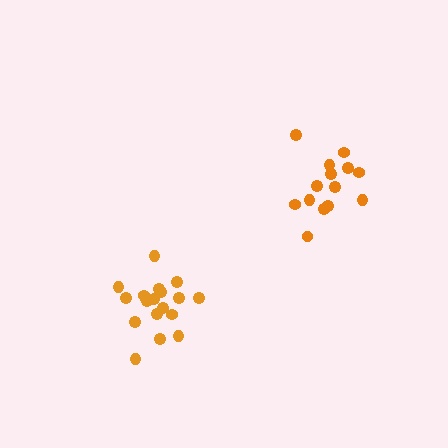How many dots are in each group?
Group 1: 14 dots, Group 2: 19 dots (33 total).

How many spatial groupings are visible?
There are 2 spatial groupings.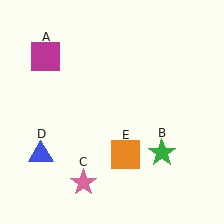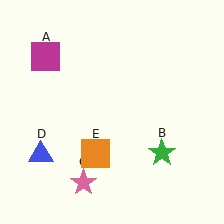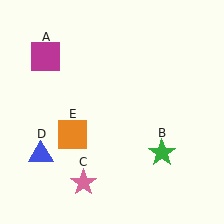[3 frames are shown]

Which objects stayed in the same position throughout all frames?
Magenta square (object A) and green star (object B) and pink star (object C) and blue triangle (object D) remained stationary.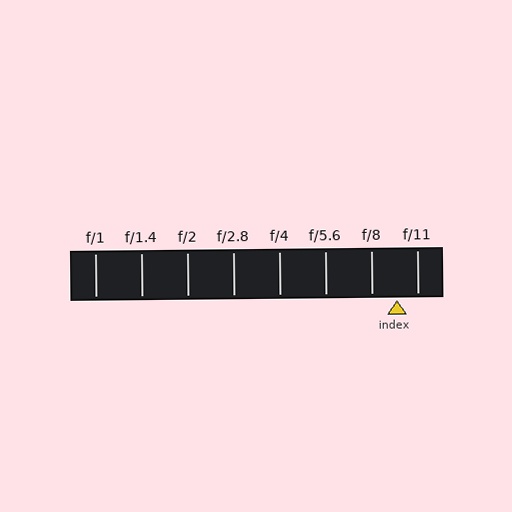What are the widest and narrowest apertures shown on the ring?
The widest aperture shown is f/1 and the narrowest is f/11.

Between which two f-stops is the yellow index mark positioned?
The index mark is between f/8 and f/11.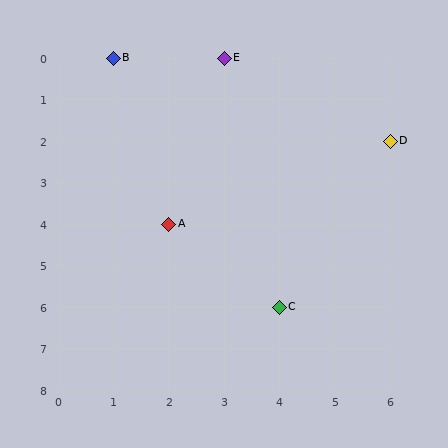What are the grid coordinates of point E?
Point E is at grid coordinates (3, 0).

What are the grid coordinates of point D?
Point D is at grid coordinates (6, 2).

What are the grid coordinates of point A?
Point A is at grid coordinates (2, 4).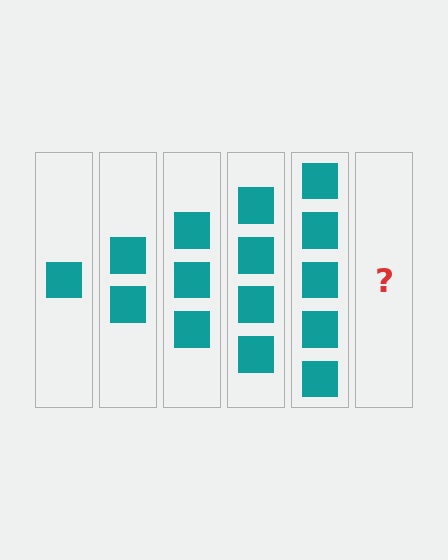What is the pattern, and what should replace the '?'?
The pattern is that each step adds one more square. The '?' should be 6 squares.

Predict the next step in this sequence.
The next step is 6 squares.